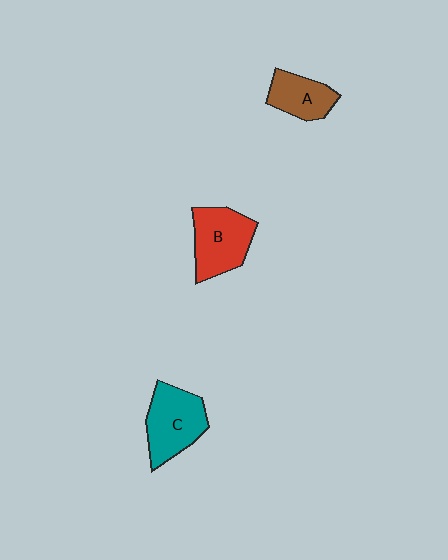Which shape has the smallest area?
Shape A (brown).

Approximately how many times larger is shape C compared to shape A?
Approximately 1.5 times.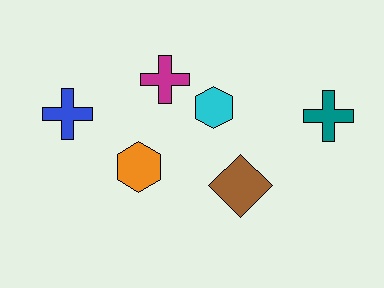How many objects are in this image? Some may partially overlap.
There are 6 objects.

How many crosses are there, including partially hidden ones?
There are 3 crosses.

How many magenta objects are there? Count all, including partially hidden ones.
There is 1 magenta object.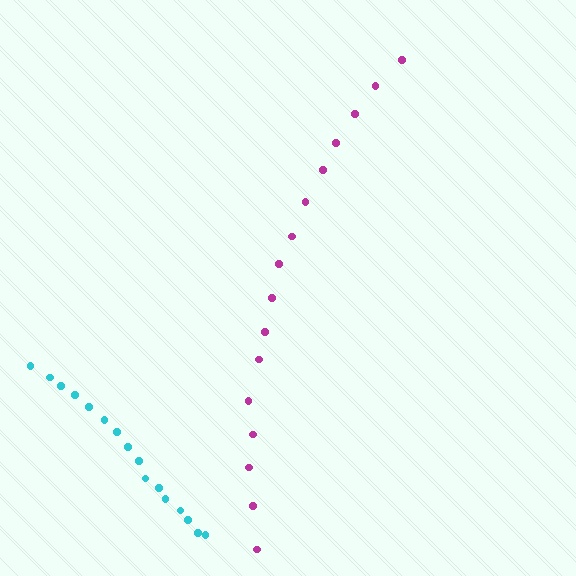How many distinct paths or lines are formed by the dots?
There are 2 distinct paths.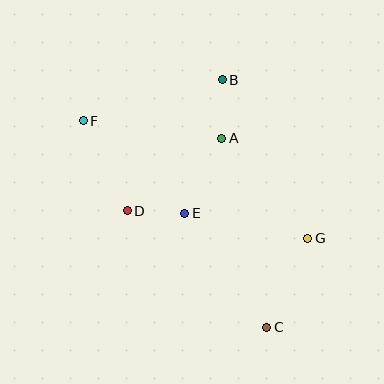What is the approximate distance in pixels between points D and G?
The distance between D and G is approximately 183 pixels.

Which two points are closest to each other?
Points D and E are closest to each other.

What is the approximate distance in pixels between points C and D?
The distance between C and D is approximately 182 pixels.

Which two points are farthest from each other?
Points C and F are farthest from each other.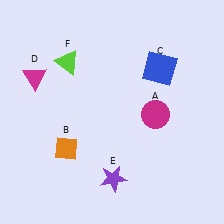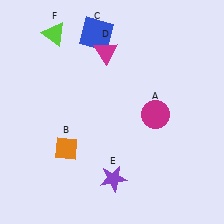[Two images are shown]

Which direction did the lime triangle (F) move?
The lime triangle (F) moved up.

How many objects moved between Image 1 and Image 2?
3 objects moved between the two images.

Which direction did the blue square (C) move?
The blue square (C) moved left.